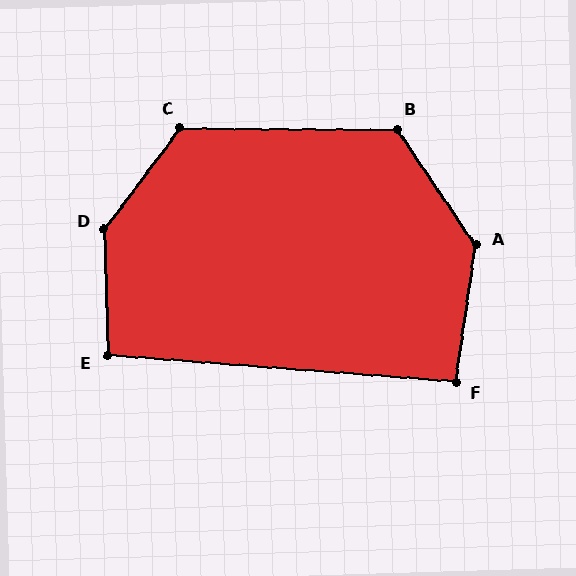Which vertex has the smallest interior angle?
F, at approximately 94 degrees.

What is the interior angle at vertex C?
Approximately 127 degrees (obtuse).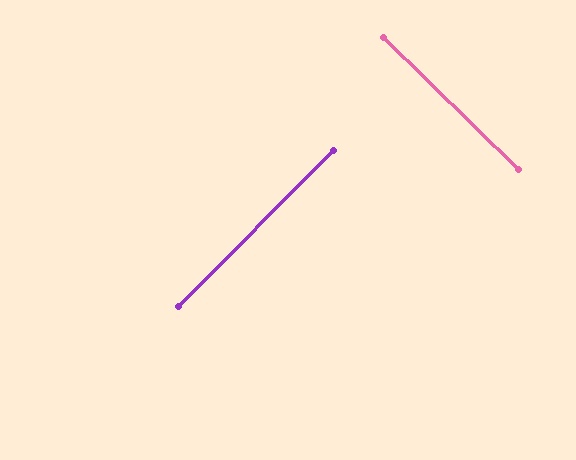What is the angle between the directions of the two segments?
Approximately 89 degrees.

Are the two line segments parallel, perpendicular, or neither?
Perpendicular — they meet at approximately 89°.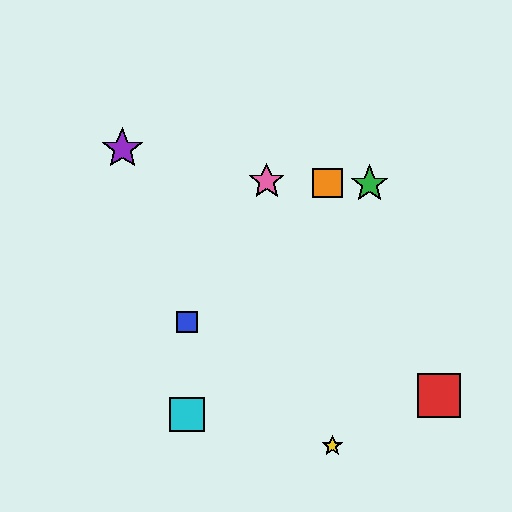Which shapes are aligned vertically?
The blue square, the cyan square are aligned vertically.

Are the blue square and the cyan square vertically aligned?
Yes, both are at x≈187.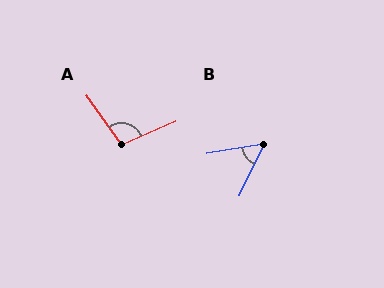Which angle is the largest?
A, at approximately 103 degrees.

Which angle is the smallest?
B, at approximately 55 degrees.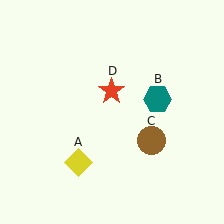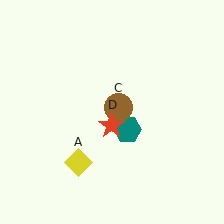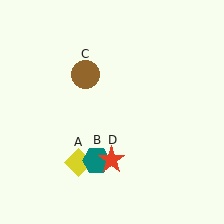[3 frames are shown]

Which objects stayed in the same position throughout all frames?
Yellow diamond (object A) remained stationary.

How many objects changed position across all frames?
3 objects changed position: teal hexagon (object B), brown circle (object C), red star (object D).